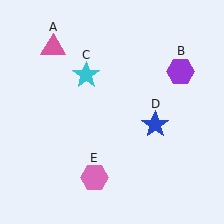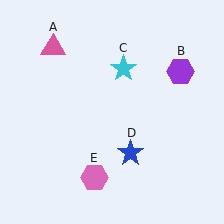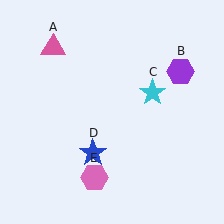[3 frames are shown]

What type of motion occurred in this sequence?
The cyan star (object C), blue star (object D) rotated clockwise around the center of the scene.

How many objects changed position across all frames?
2 objects changed position: cyan star (object C), blue star (object D).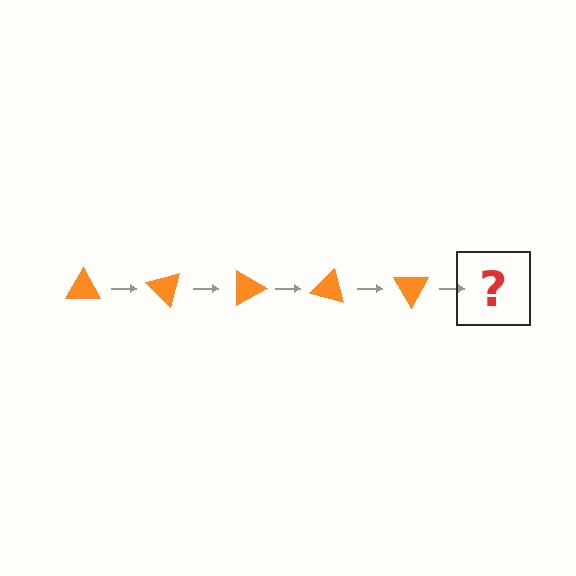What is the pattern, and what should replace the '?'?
The pattern is that the triangle rotates 45 degrees each step. The '?' should be an orange triangle rotated 225 degrees.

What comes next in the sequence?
The next element should be an orange triangle rotated 225 degrees.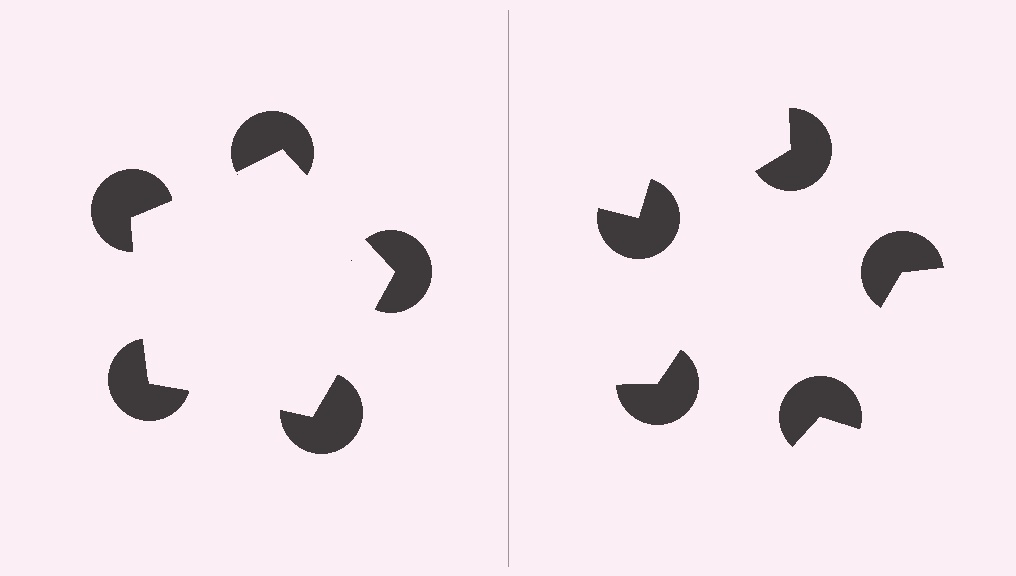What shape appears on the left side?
An illusory pentagon.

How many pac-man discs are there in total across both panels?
10 — 5 on each side.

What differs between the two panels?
The pac-man discs are positioned identically on both sides; only the wedge orientations differ. On the left they align to a pentagon; on the right they are misaligned.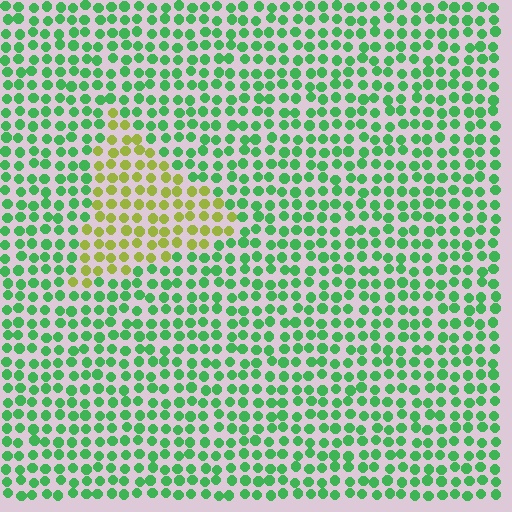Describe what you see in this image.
The image is filled with small green elements in a uniform arrangement. A triangle-shaped region is visible where the elements are tinted to a slightly different hue, forming a subtle color boundary.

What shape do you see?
I see a triangle.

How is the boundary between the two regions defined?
The boundary is defined purely by a slight shift in hue (about 57 degrees). Spacing, size, and orientation are identical on both sides.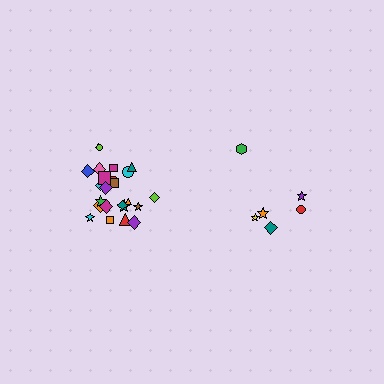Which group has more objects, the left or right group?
The left group.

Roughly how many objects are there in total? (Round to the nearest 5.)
Roughly 30 objects in total.